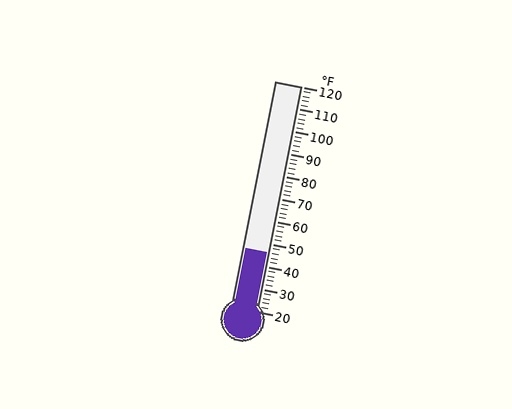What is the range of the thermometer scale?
The thermometer scale ranges from 20°F to 120°F.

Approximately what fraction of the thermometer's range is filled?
The thermometer is filled to approximately 25% of its range.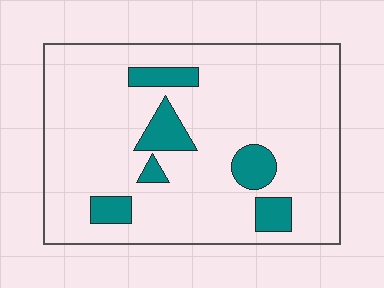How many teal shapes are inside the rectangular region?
6.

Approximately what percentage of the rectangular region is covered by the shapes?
Approximately 15%.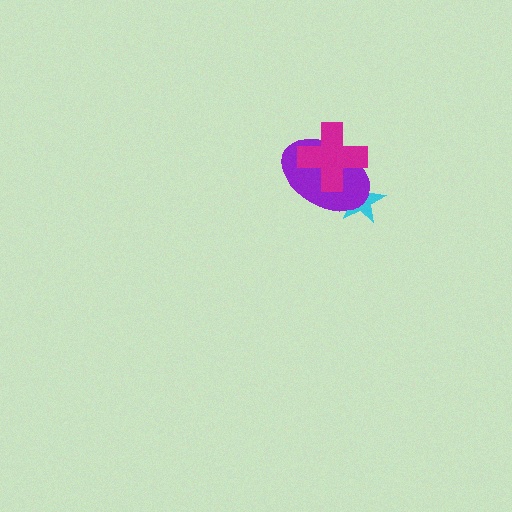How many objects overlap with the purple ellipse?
2 objects overlap with the purple ellipse.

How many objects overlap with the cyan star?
2 objects overlap with the cyan star.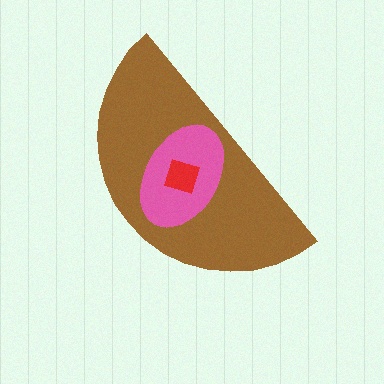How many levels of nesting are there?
3.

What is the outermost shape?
The brown semicircle.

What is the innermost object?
The red square.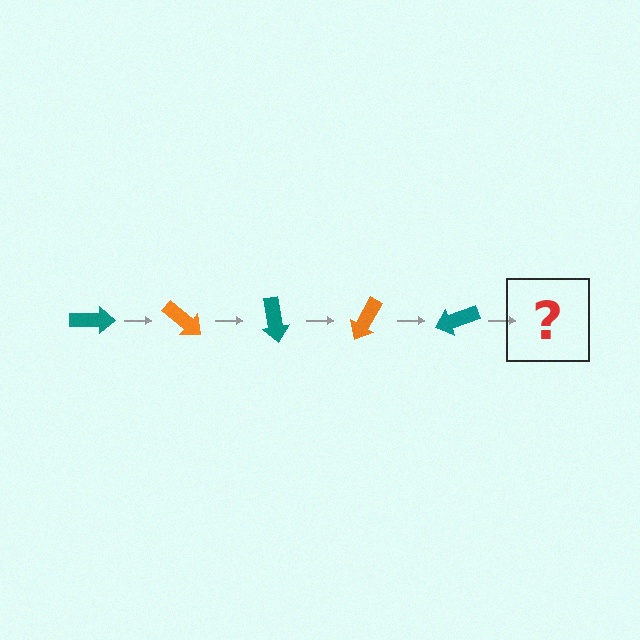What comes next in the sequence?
The next element should be an orange arrow, rotated 200 degrees from the start.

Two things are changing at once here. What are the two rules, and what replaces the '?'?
The two rules are that it rotates 40 degrees each step and the color cycles through teal and orange. The '?' should be an orange arrow, rotated 200 degrees from the start.